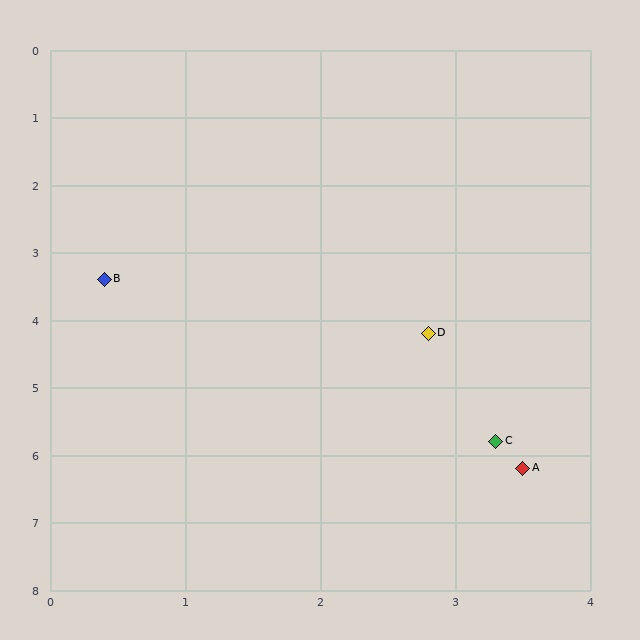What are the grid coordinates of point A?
Point A is at approximately (3.5, 6.2).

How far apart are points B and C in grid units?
Points B and C are about 3.8 grid units apart.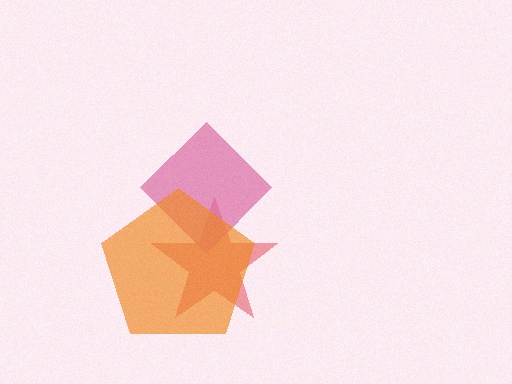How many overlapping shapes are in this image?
There are 3 overlapping shapes in the image.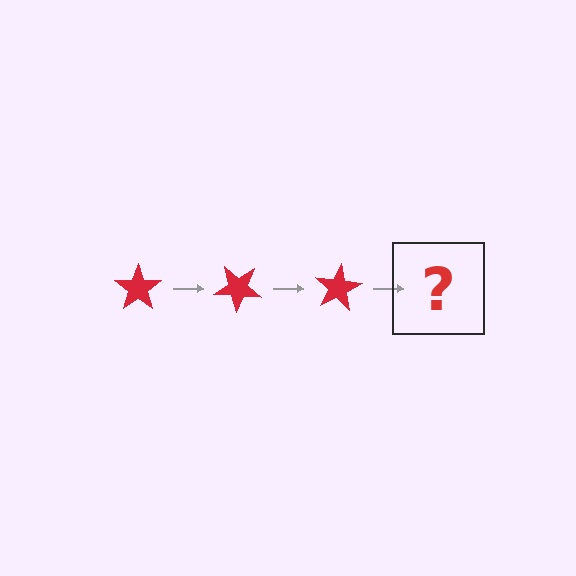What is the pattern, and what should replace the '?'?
The pattern is that the star rotates 40 degrees each step. The '?' should be a red star rotated 120 degrees.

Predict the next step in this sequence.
The next step is a red star rotated 120 degrees.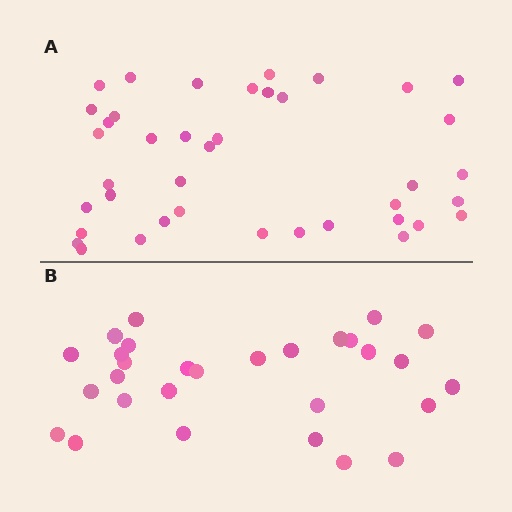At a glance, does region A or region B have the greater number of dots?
Region A (the top region) has more dots.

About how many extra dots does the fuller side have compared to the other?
Region A has roughly 12 or so more dots than region B.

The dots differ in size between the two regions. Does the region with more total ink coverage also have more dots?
No. Region B has more total ink coverage because its dots are larger, but region A actually contains more individual dots. Total area can be misleading — the number of items is what matters here.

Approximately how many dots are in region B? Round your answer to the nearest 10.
About 30 dots. (The exact count is 29, which rounds to 30.)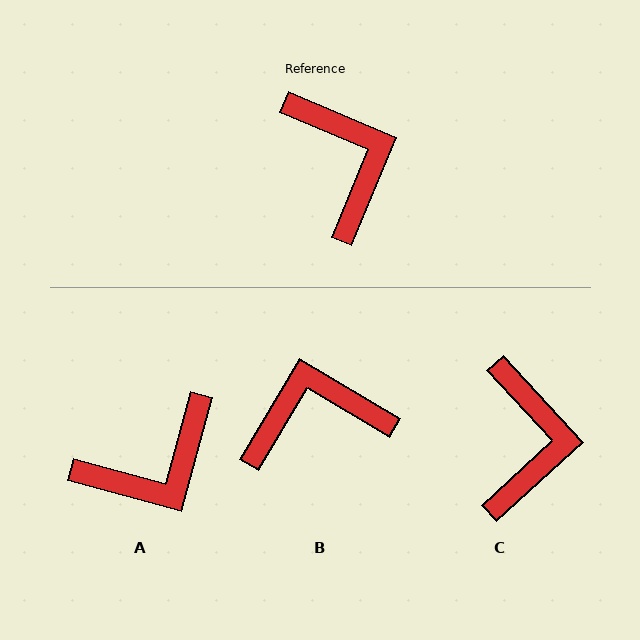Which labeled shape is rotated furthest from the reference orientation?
A, about 83 degrees away.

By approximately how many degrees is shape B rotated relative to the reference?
Approximately 82 degrees counter-clockwise.